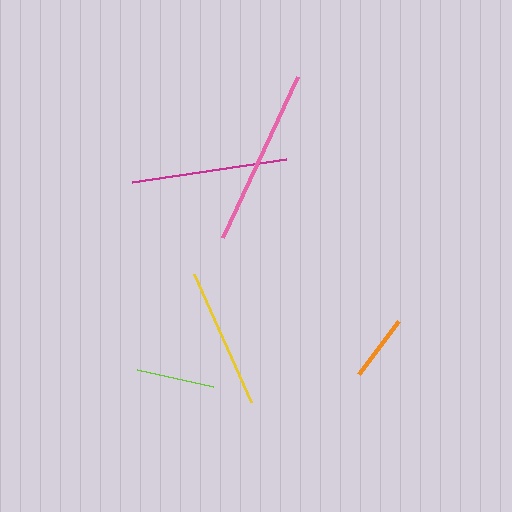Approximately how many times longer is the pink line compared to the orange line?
The pink line is approximately 2.7 times the length of the orange line.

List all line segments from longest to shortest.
From longest to shortest: pink, magenta, yellow, lime, orange.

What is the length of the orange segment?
The orange segment is approximately 66 pixels long.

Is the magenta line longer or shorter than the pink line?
The pink line is longer than the magenta line.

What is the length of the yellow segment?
The yellow segment is approximately 140 pixels long.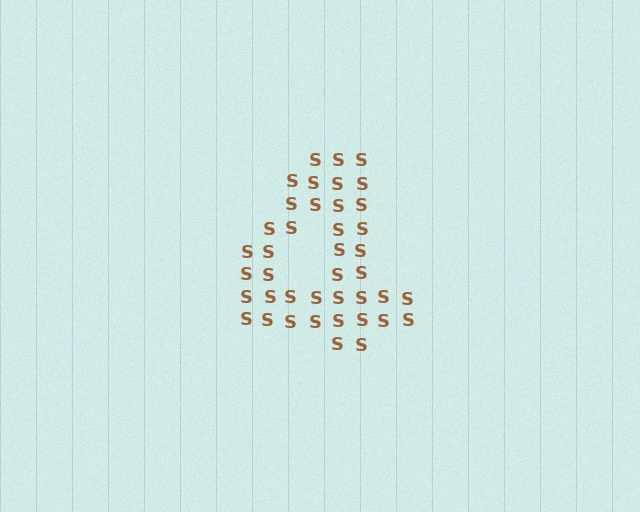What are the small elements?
The small elements are letter S's.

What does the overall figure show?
The overall figure shows the digit 4.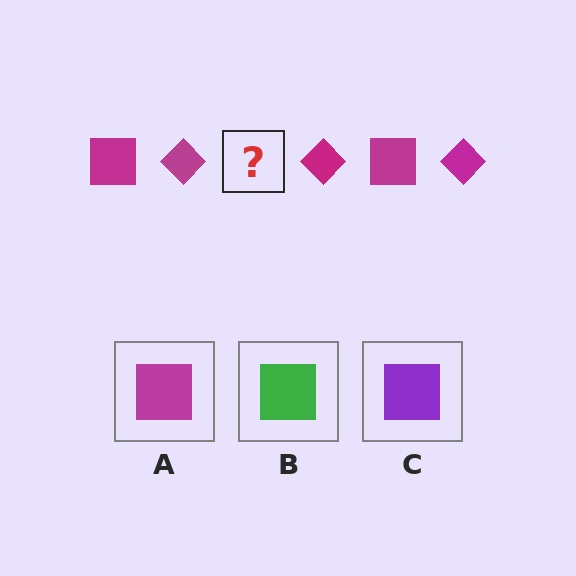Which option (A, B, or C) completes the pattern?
A.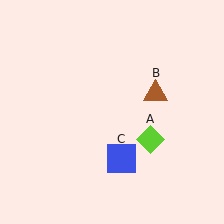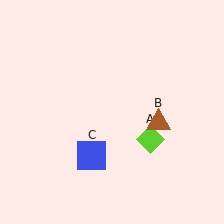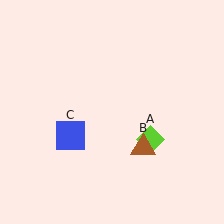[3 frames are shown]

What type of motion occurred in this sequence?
The brown triangle (object B), blue square (object C) rotated clockwise around the center of the scene.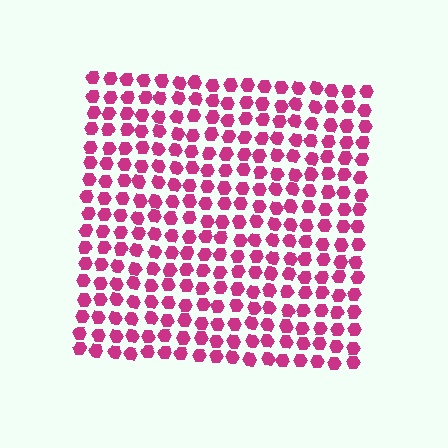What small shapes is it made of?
It is made of small hexagons.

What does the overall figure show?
The overall figure shows a square.